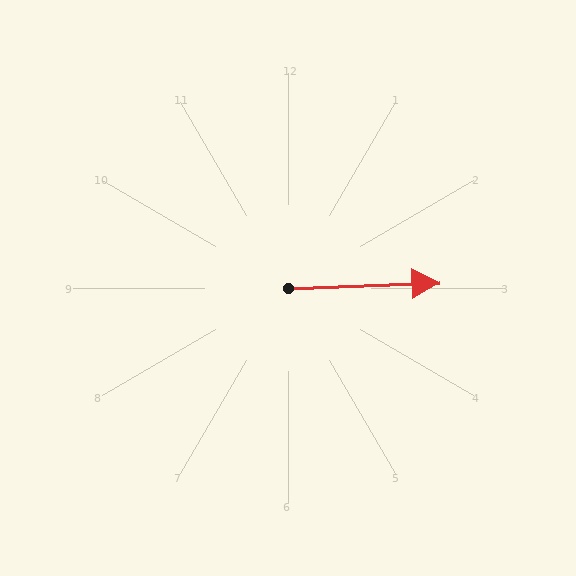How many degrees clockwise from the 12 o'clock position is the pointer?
Approximately 88 degrees.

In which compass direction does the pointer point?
East.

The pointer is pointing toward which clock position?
Roughly 3 o'clock.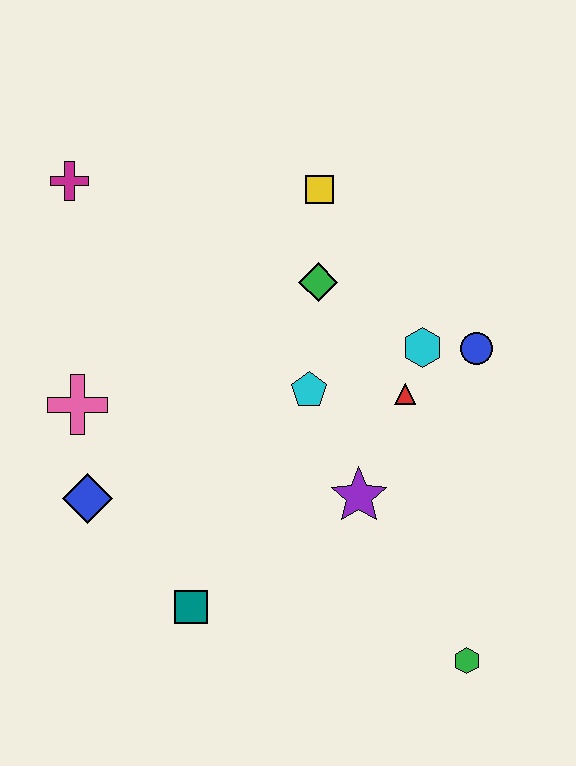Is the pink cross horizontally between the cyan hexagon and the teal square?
No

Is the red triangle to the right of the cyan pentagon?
Yes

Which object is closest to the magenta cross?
The pink cross is closest to the magenta cross.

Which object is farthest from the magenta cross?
The green hexagon is farthest from the magenta cross.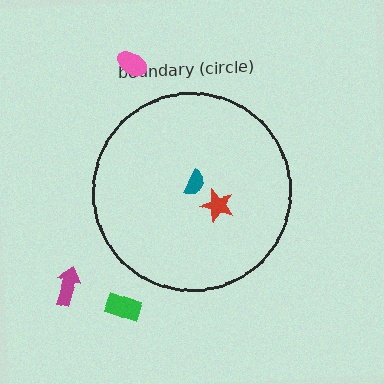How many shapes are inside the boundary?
2 inside, 3 outside.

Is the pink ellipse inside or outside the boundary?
Outside.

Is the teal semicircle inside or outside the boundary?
Inside.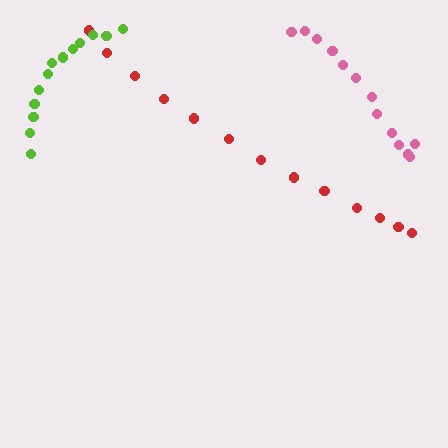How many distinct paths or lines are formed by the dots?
There are 3 distinct paths.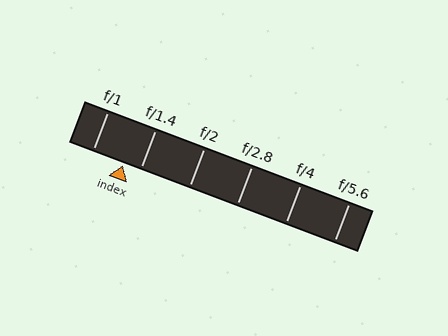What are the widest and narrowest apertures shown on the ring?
The widest aperture shown is f/1 and the narrowest is f/5.6.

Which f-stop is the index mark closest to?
The index mark is closest to f/1.4.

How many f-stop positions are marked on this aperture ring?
There are 6 f-stop positions marked.